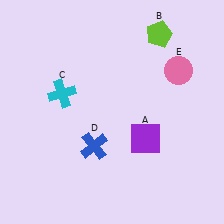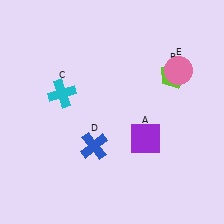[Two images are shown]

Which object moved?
The lime pentagon (B) moved down.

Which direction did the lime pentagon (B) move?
The lime pentagon (B) moved down.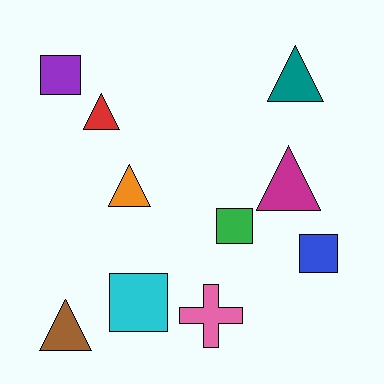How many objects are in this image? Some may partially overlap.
There are 10 objects.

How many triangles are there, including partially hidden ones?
There are 5 triangles.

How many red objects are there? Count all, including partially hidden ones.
There is 1 red object.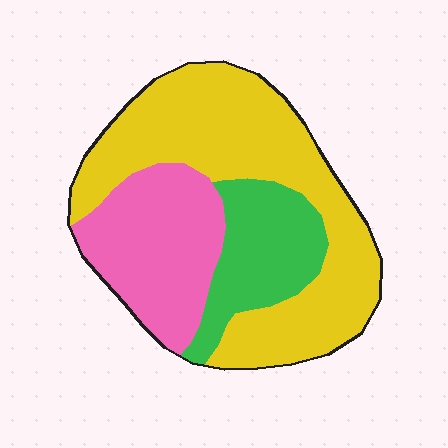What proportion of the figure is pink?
Pink takes up between a sixth and a third of the figure.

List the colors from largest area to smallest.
From largest to smallest: yellow, pink, green.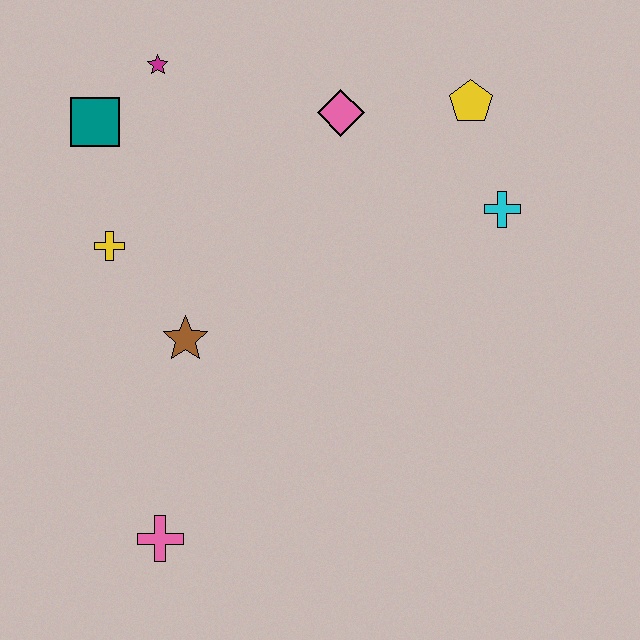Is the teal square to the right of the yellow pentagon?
No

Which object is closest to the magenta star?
The teal square is closest to the magenta star.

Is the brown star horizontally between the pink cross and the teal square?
No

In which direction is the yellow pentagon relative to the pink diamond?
The yellow pentagon is to the right of the pink diamond.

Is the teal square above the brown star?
Yes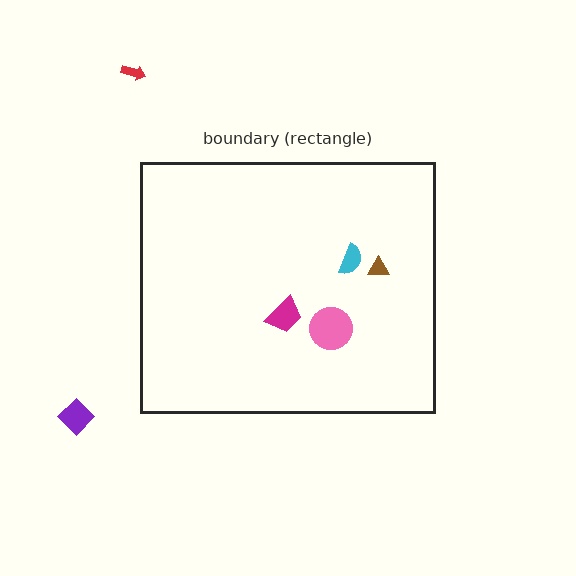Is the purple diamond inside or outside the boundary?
Outside.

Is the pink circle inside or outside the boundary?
Inside.